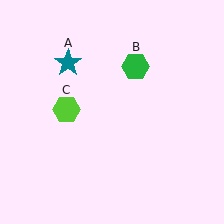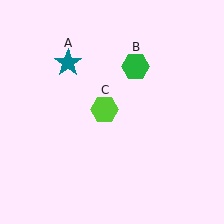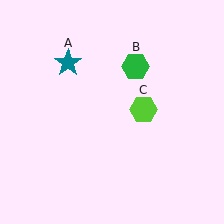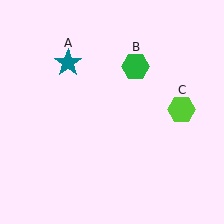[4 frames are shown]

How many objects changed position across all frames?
1 object changed position: lime hexagon (object C).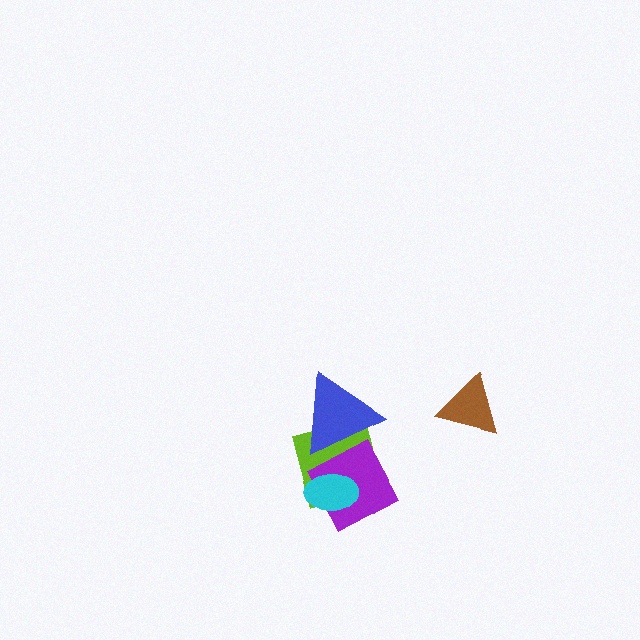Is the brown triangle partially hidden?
No, no other shape covers it.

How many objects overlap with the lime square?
3 objects overlap with the lime square.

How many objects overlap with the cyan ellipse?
2 objects overlap with the cyan ellipse.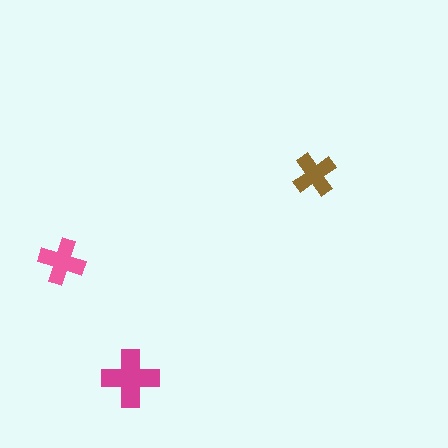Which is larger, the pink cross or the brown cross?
The pink one.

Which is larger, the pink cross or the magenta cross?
The magenta one.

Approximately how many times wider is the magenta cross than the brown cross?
About 1.5 times wider.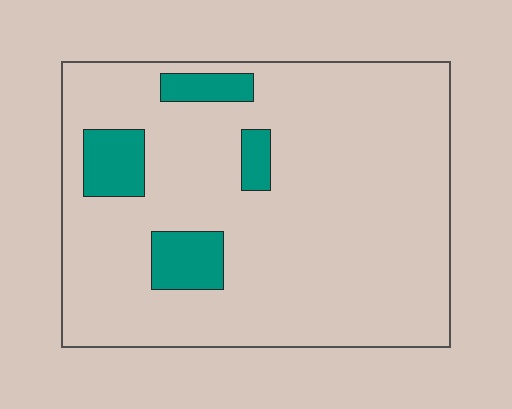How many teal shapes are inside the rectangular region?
4.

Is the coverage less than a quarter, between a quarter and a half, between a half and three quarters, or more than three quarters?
Less than a quarter.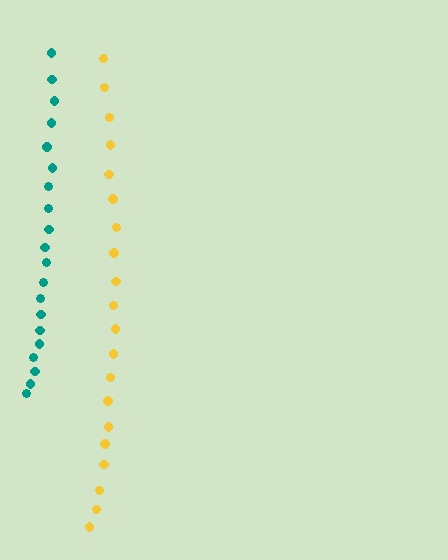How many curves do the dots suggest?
There are 2 distinct paths.